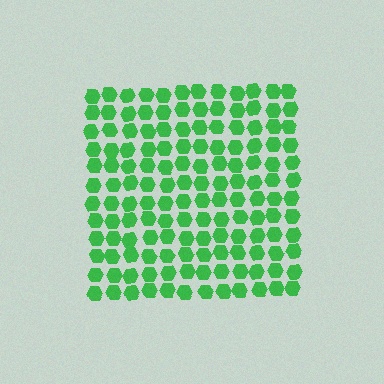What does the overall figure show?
The overall figure shows a square.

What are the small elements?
The small elements are hexagons.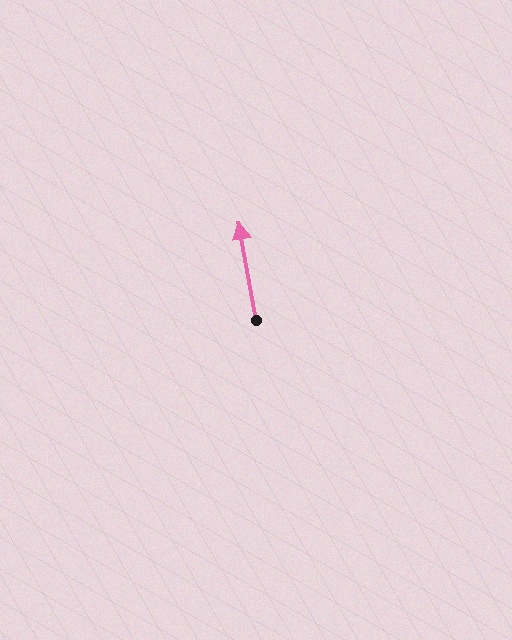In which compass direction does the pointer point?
North.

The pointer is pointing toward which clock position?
Roughly 12 o'clock.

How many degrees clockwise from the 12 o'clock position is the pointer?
Approximately 350 degrees.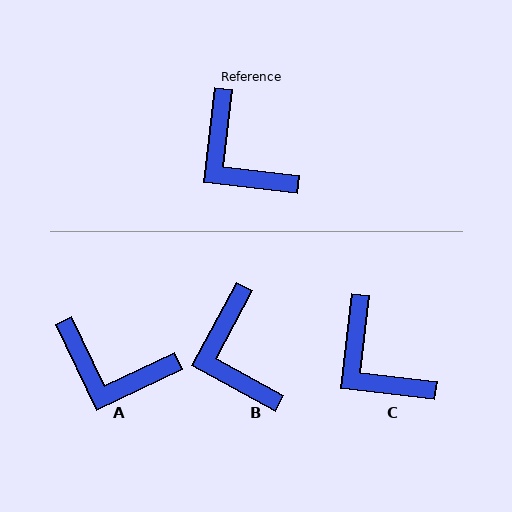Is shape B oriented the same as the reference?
No, it is off by about 22 degrees.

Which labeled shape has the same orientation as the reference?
C.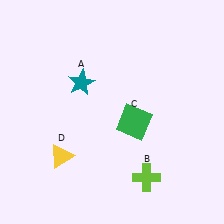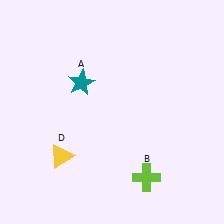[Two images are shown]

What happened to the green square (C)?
The green square (C) was removed in Image 2. It was in the bottom-right area of Image 1.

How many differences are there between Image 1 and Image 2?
There is 1 difference between the two images.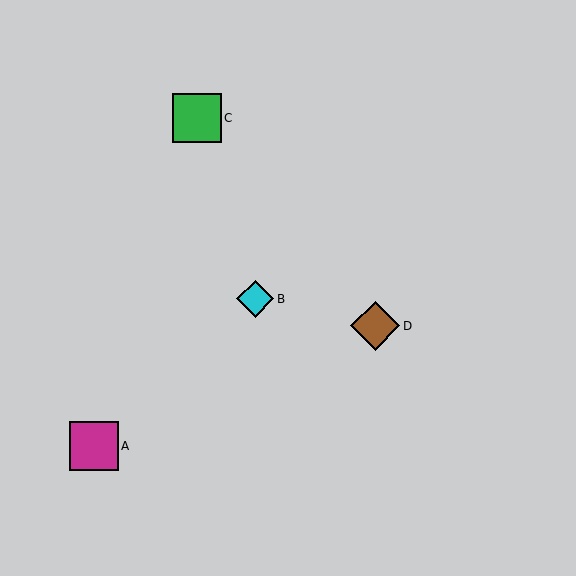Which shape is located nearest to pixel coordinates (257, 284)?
The cyan diamond (labeled B) at (255, 299) is nearest to that location.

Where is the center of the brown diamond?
The center of the brown diamond is at (375, 326).